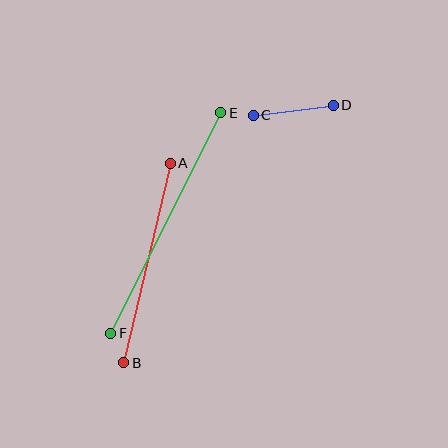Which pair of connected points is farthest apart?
Points E and F are farthest apart.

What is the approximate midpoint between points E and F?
The midpoint is at approximately (166, 223) pixels.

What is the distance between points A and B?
The distance is approximately 205 pixels.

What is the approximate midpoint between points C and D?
The midpoint is at approximately (293, 110) pixels.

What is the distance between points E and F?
The distance is approximately 246 pixels.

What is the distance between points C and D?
The distance is approximately 81 pixels.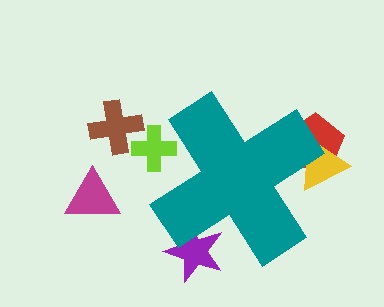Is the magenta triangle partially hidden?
No, the magenta triangle is fully visible.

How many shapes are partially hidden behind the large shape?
4 shapes are partially hidden.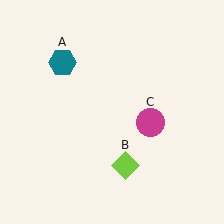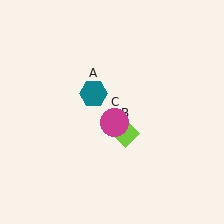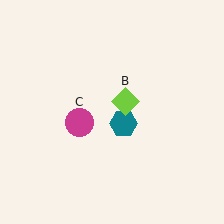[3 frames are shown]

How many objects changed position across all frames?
3 objects changed position: teal hexagon (object A), lime diamond (object B), magenta circle (object C).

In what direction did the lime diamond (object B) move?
The lime diamond (object B) moved up.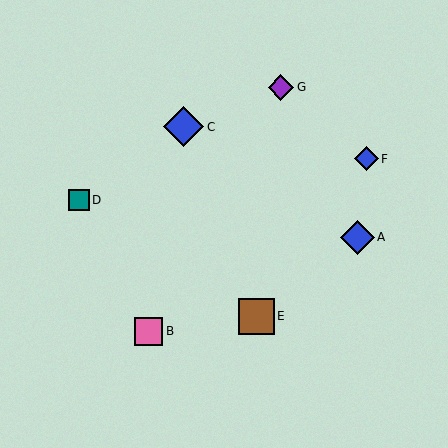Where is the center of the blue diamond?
The center of the blue diamond is at (184, 127).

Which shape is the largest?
The blue diamond (labeled C) is the largest.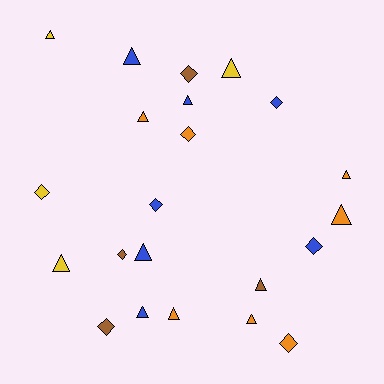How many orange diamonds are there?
There are 2 orange diamonds.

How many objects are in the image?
There are 22 objects.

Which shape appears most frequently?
Triangle, with 13 objects.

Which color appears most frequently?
Blue, with 7 objects.